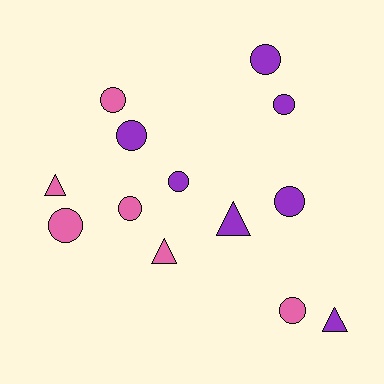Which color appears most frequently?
Purple, with 7 objects.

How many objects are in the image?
There are 13 objects.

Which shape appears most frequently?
Circle, with 9 objects.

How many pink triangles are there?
There are 2 pink triangles.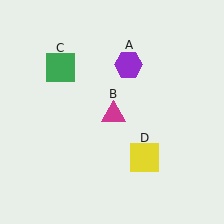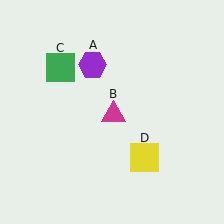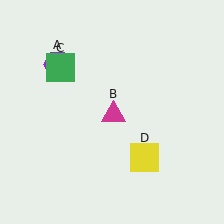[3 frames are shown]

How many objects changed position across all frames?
1 object changed position: purple hexagon (object A).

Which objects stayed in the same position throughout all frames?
Magenta triangle (object B) and green square (object C) and yellow square (object D) remained stationary.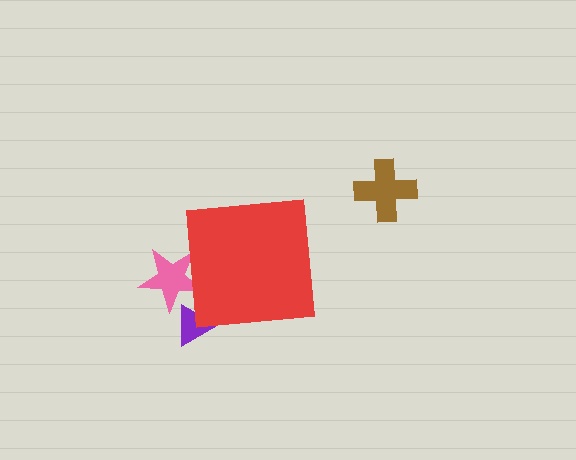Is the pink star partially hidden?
Yes, the pink star is partially hidden behind the red square.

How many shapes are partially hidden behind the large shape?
2 shapes are partially hidden.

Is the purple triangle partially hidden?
Yes, the purple triangle is partially hidden behind the red square.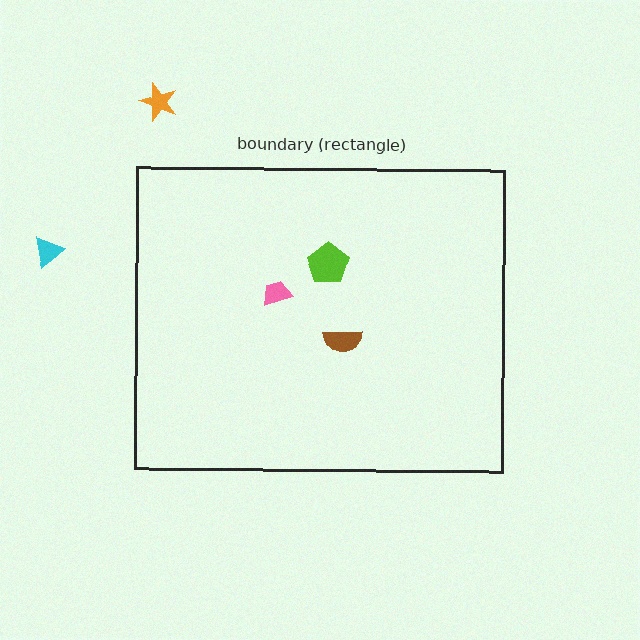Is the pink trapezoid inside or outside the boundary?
Inside.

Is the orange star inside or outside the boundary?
Outside.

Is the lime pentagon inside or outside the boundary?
Inside.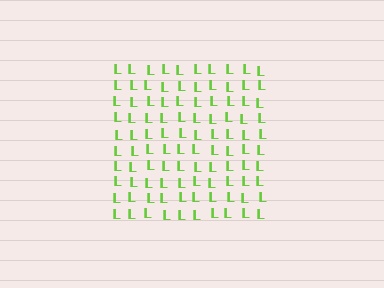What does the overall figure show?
The overall figure shows a square.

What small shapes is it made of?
It is made of small letter L's.